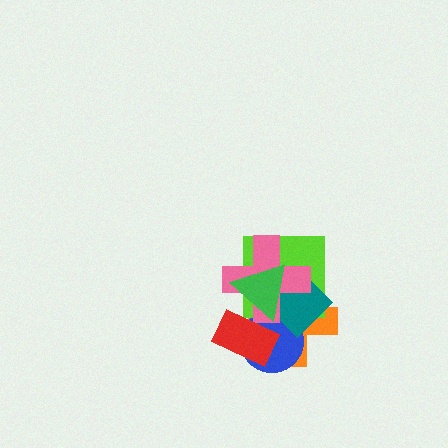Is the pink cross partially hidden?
Yes, it is partially covered by another shape.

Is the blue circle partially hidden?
Yes, it is partially covered by another shape.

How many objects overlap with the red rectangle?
4 objects overlap with the red rectangle.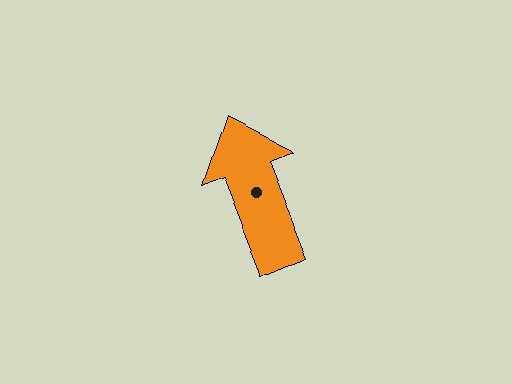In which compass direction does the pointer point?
North.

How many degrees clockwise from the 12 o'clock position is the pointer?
Approximately 338 degrees.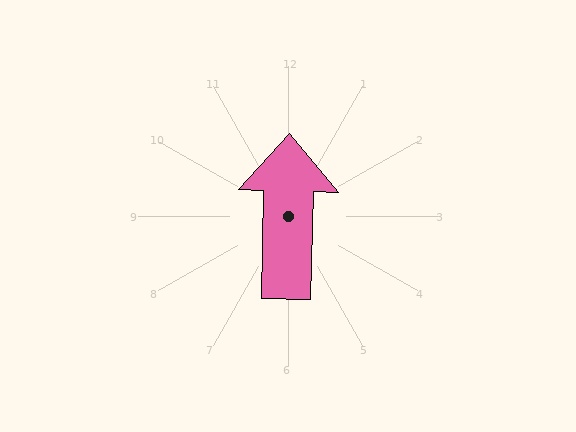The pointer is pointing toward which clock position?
Roughly 12 o'clock.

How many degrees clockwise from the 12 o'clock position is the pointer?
Approximately 1 degrees.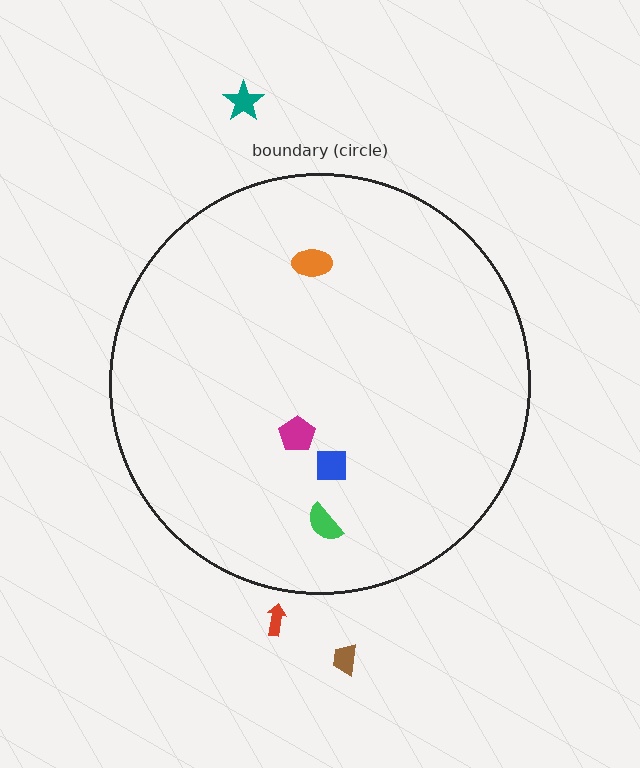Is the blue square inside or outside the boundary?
Inside.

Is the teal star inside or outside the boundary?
Outside.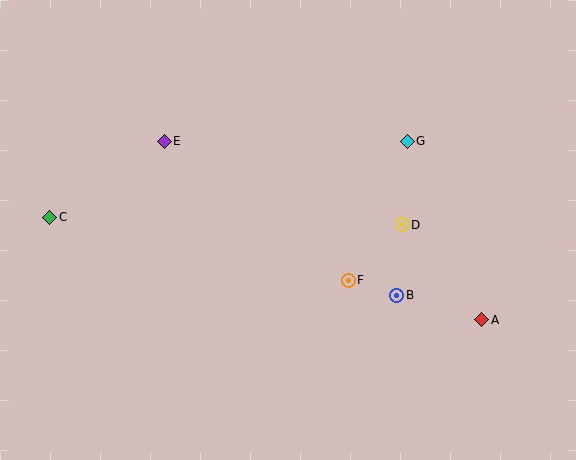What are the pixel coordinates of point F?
Point F is at (348, 280).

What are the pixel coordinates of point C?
Point C is at (50, 217).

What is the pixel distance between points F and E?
The distance between F and E is 231 pixels.